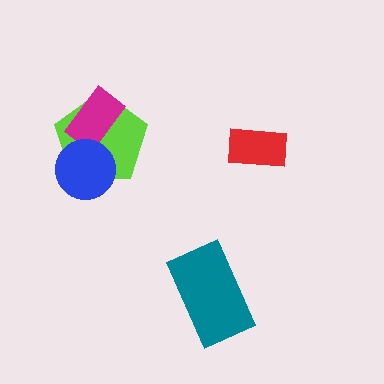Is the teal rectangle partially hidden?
No, no other shape covers it.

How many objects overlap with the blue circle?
2 objects overlap with the blue circle.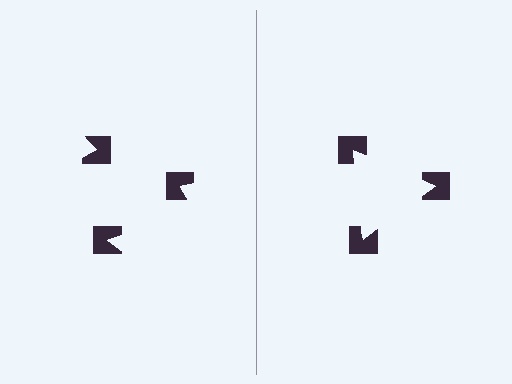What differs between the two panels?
The notched squares are positioned identically on both sides; only the wedge orientations differ. On the right they align to a triangle; on the left they are misaligned.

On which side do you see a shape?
An illusory triangle appears on the right side. On the left side the wedge cuts are rotated, so no coherent shape forms.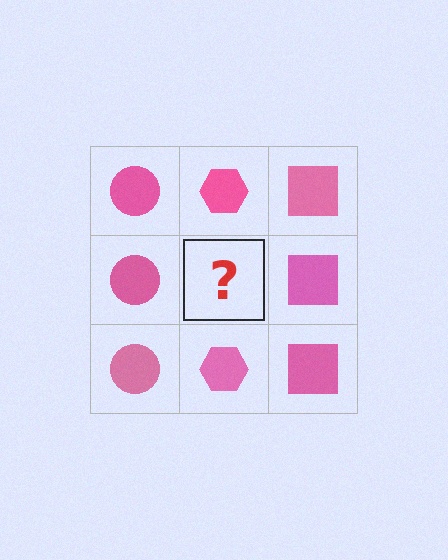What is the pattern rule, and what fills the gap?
The rule is that each column has a consistent shape. The gap should be filled with a pink hexagon.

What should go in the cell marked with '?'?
The missing cell should contain a pink hexagon.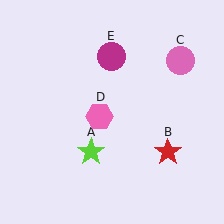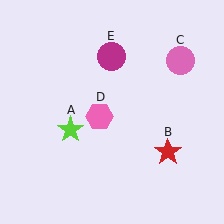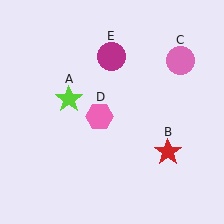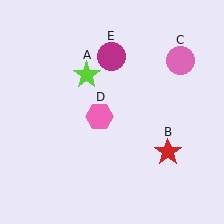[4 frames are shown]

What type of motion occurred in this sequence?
The lime star (object A) rotated clockwise around the center of the scene.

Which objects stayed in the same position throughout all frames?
Red star (object B) and pink circle (object C) and pink hexagon (object D) and magenta circle (object E) remained stationary.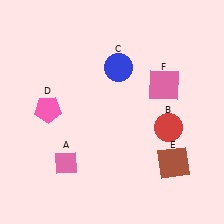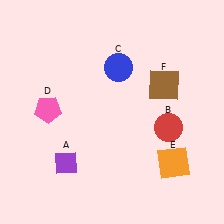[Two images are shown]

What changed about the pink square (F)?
In Image 1, F is pink. In Image 2, it changed to brown.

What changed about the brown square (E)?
In Image 1, E is brown. In Image 2, it changed to orange.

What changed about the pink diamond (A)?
In Image 1, A is pink. In Image 2, it changed to purple.